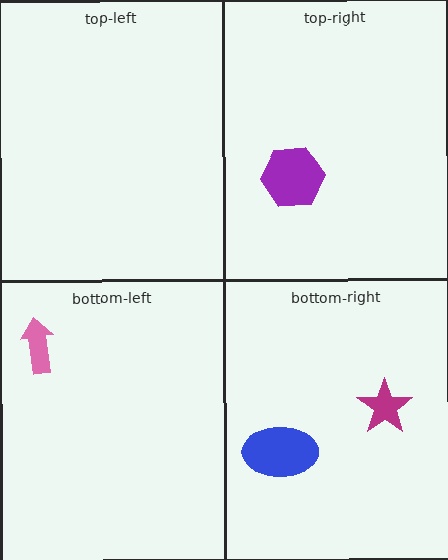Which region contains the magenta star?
The bottom-right region.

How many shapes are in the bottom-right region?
2.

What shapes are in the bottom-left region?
The pink arrow.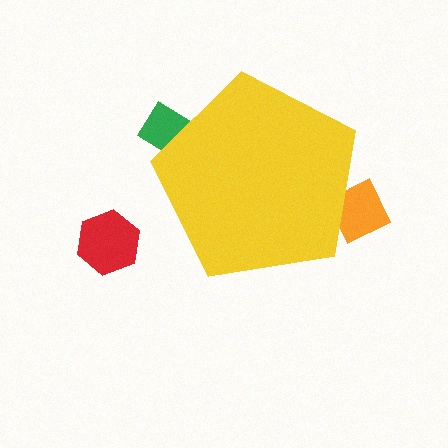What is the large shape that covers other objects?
A yellow pentagon.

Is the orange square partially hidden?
Yes, the orange square is partially hidden behind the yellow pentagon.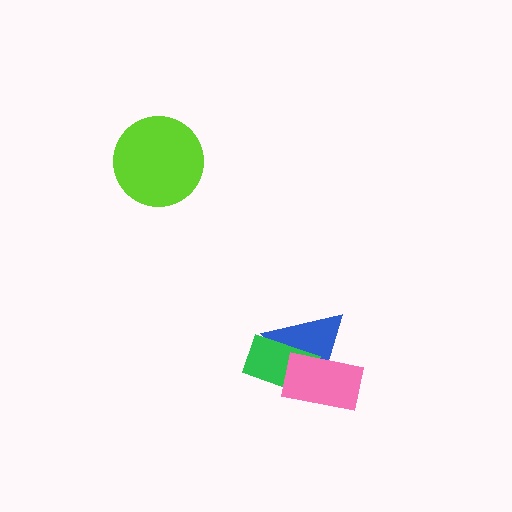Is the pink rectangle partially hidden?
No, no other shape covers it.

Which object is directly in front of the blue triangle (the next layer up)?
The green rectangle is directly in front of the blue triangle.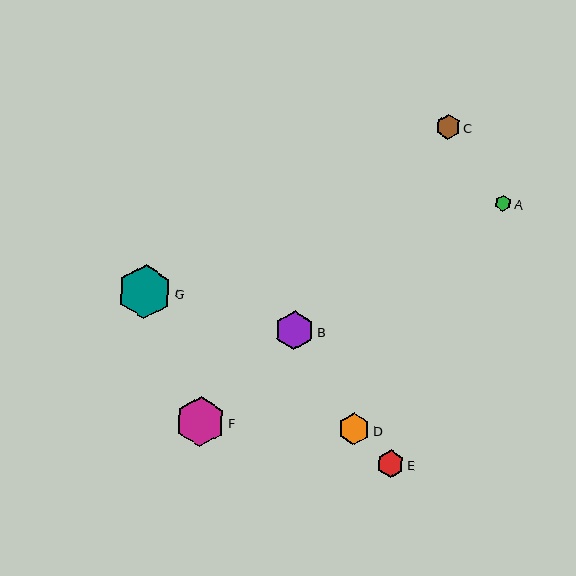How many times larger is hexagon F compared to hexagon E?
Hexagon F is approximately 1.8 times the size of hexagon E.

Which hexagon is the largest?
Hexagon G is the largest with a size of approximately 54 pixels.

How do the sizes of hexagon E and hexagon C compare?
Hexagon E and hexagon C are approximately the same size.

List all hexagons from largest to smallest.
From largest to smallest: G, F, B, D, E, C, A.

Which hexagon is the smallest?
Hexagon A is the smallest with a size of approximately 17 pixels.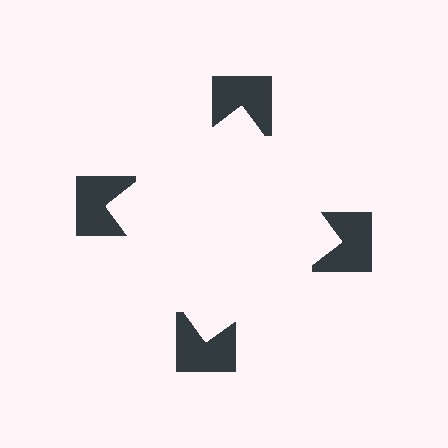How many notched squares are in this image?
There are 4 — one at each vertex of the illusory square.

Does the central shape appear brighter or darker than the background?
It typically appears slightly brighter than the background, even though no actual brightness change is drawn.